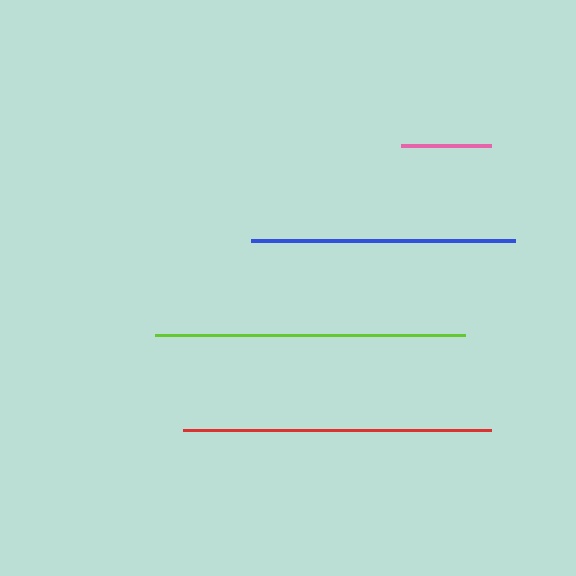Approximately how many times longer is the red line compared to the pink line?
The red line is approximately 3.4 times the length of the pink line.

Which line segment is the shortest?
The pink line is the shortest at approximately 90 pixels.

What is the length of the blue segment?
The blue segment is approximately 263 pixels long.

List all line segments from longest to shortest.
From longest to shortest: lime, red, blue, pink.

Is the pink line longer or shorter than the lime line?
The lime line is longer than the pink line.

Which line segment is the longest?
The lime line is the longest at approximately 309 pixels.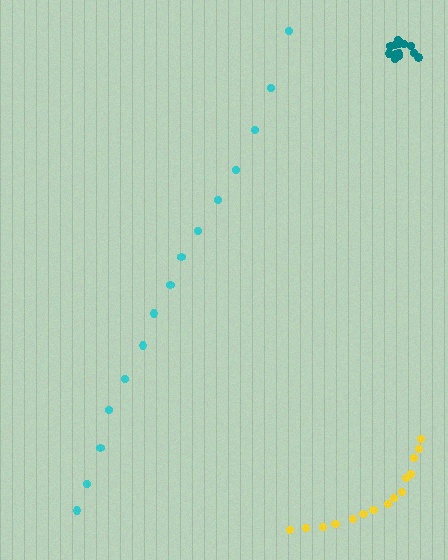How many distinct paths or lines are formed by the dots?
There are 3 distinct paths.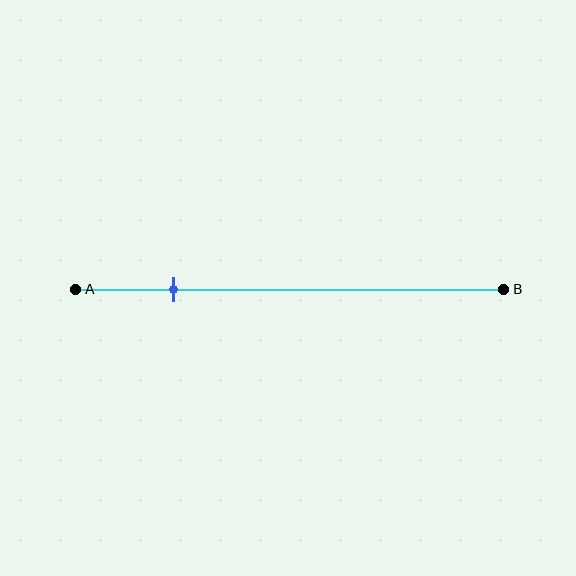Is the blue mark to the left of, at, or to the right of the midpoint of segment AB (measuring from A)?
The blue mark is to the left of the midpoint of segment AB.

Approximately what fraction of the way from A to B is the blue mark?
The blue mark is approximately 25% of the way from A to B.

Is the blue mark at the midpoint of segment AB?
No, the mark is at about 25% from A, not at the 50% midpoint.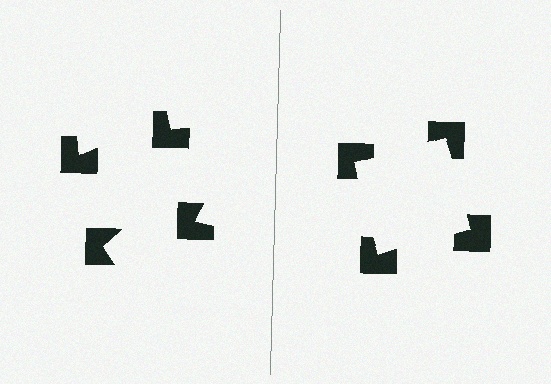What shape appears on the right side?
An illusory square.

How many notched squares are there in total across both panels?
8 — 4 on each side.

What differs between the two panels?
The notched squares are positioned identically on both sides; only the wedge orientations differ. On the right they align to a square; on the left they are misaligned.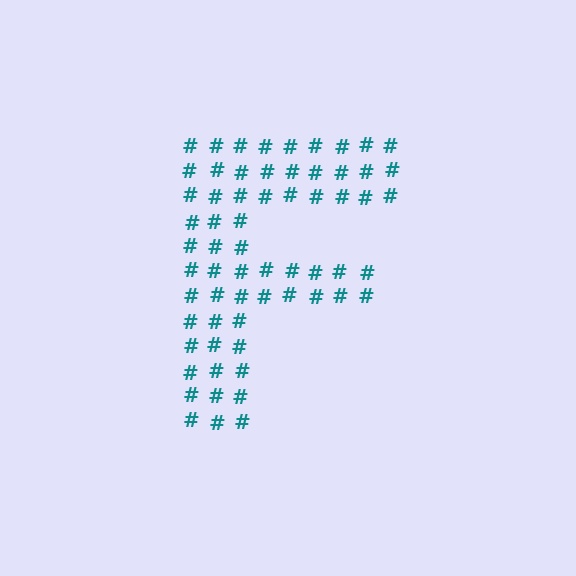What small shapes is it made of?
It is made of small hash symbols.